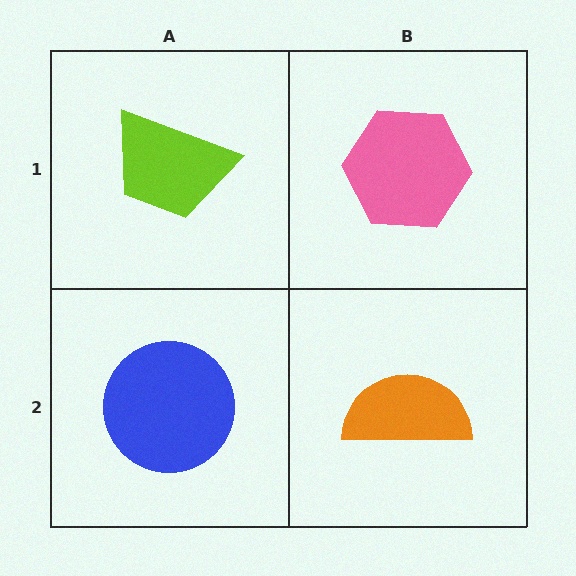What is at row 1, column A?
A lime trapezoid.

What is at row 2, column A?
A blue circle.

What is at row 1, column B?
A pink hexagon.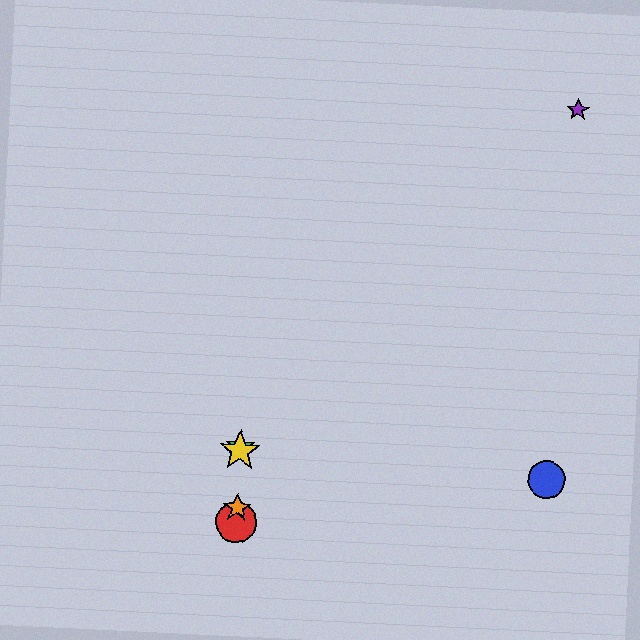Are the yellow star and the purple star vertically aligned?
No, the yellow star is at x≈240 and the purple star is at x≈578.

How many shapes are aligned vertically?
4 shapes (the red circle, the green star, the yellow star, the orange star) are aligned vertically.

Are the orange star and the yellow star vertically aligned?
Yes, both are at x≈237.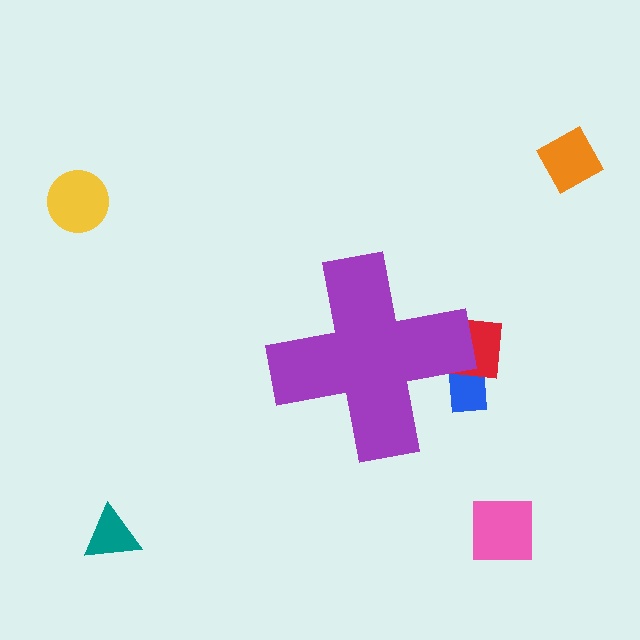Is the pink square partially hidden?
No, the pink square is fully visible.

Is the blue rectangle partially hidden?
Yes, the blue rectangle is partially hidden behind the purple cross.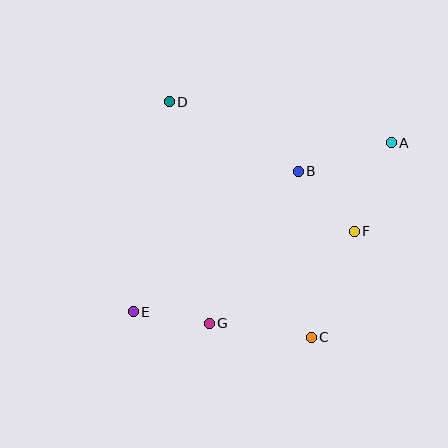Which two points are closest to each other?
Points E and G are closest to each other.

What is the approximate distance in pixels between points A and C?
The distance between A and C is approximately 210 pixels.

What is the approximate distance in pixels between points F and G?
The distance between F and G is approximately 172 pixels.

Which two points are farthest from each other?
Points A and E are farthest from each other.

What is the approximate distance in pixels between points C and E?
The distance between C and E is approximately 180 pixels.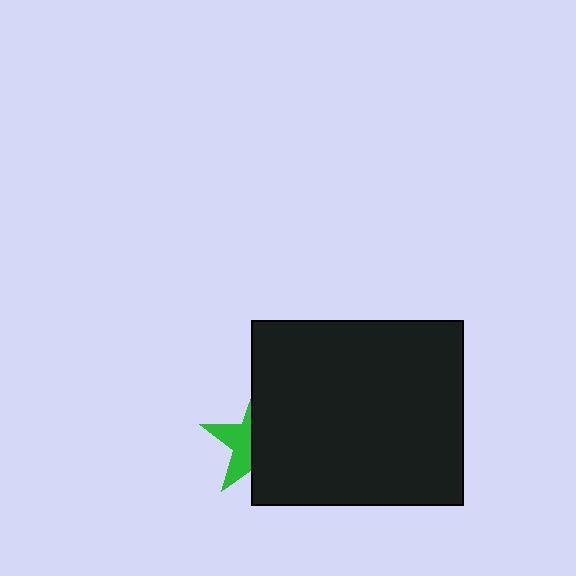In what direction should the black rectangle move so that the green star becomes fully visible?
The black rectangle should move right. That is the shortest direction to clear the overlap and leave the green star fully visible.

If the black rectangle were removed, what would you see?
You would see the complete green star.